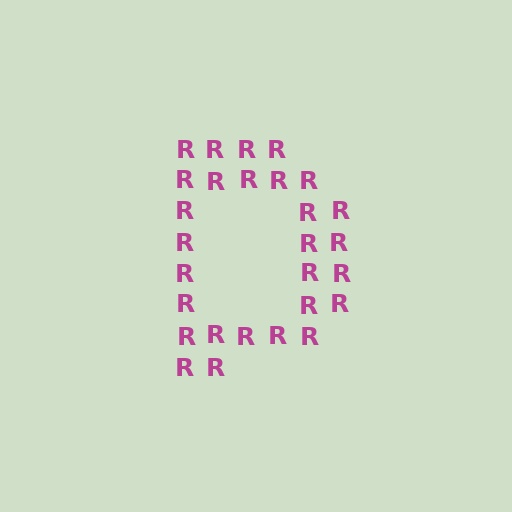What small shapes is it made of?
It is made of small letter R's.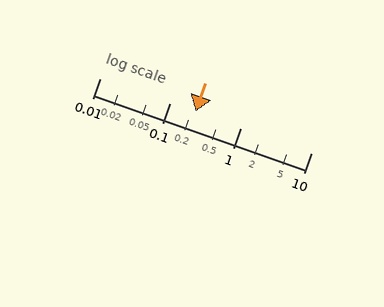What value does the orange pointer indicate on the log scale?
The pointer indicates approximately 0.23.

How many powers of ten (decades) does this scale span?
The scale spans 3 decades, from 0.01 to 10.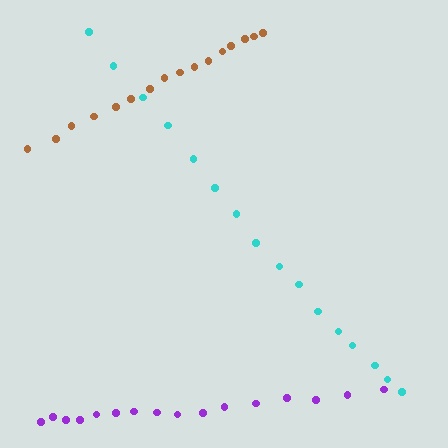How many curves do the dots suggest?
There are 3 distinct paths.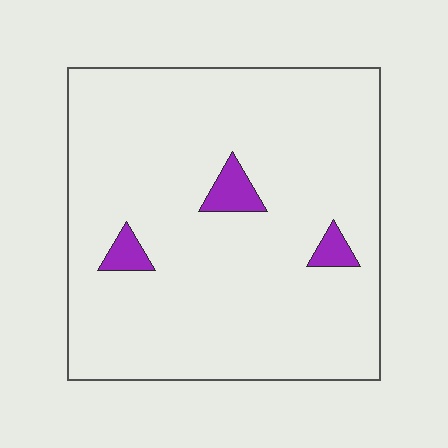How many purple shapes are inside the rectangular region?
3.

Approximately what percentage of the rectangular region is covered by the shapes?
Approximately 5%.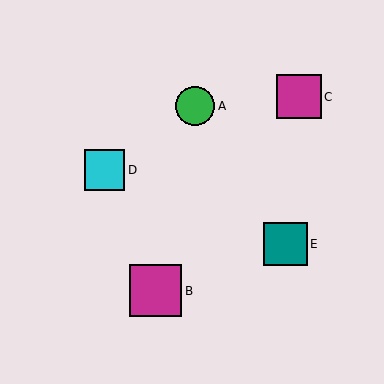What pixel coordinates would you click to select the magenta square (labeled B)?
Click at (156, 291) to select the magenta square B.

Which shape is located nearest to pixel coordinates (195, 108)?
The green circle (labeled A) at (195, 106) is nearest to that location.